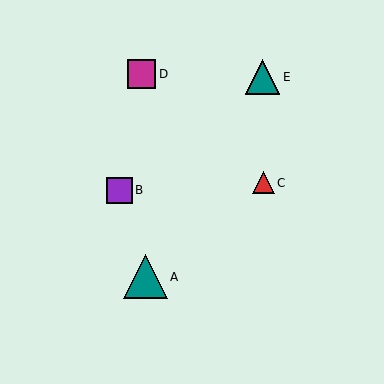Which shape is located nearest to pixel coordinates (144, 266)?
The teal triangle (labeled A) at (145, 277) is nearest to that location.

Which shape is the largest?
The teal triangle (labeled A) is the largest.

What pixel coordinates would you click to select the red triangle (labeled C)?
Click at (263, 183) to select the red triangle C.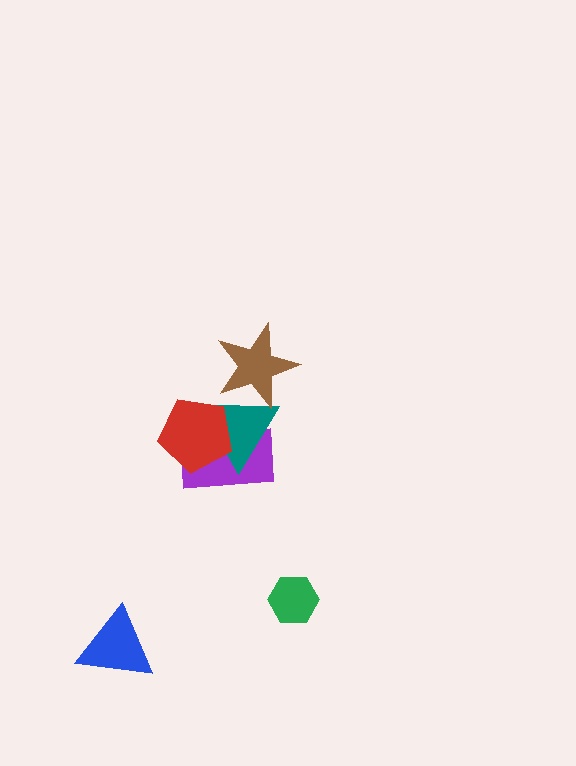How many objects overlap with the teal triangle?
3 objects overlap with the teal triangle.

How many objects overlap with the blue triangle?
0 objects overlap with the blue triangle.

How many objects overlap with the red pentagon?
2 objects overlap with the red pentagon.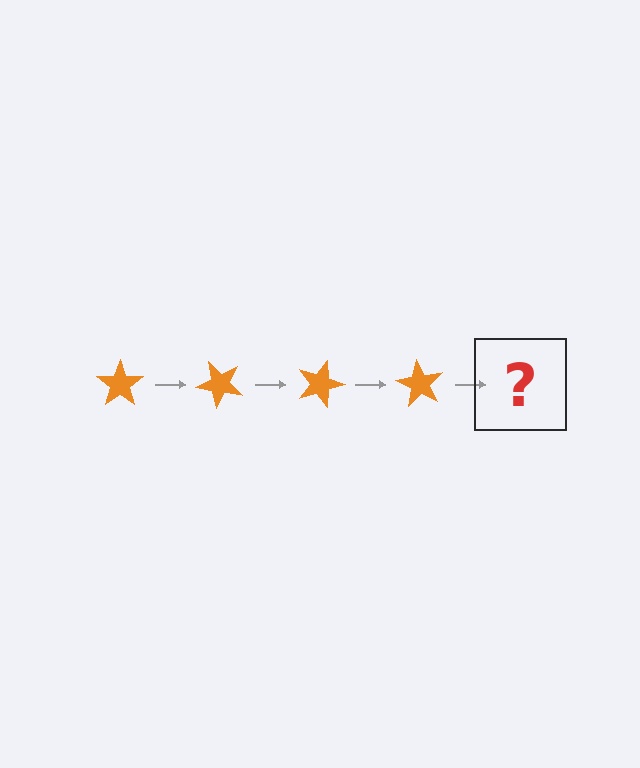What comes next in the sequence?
The next element should be an orange star rotated 180 degrees.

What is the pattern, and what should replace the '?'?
The pattern is that the star rotates 45 degrees each step. The '?' should be an orange star rotated 180 degrees.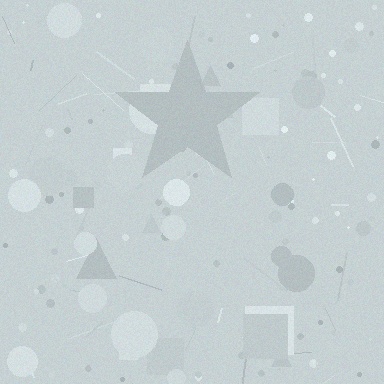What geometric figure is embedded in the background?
A star is embedded in the background.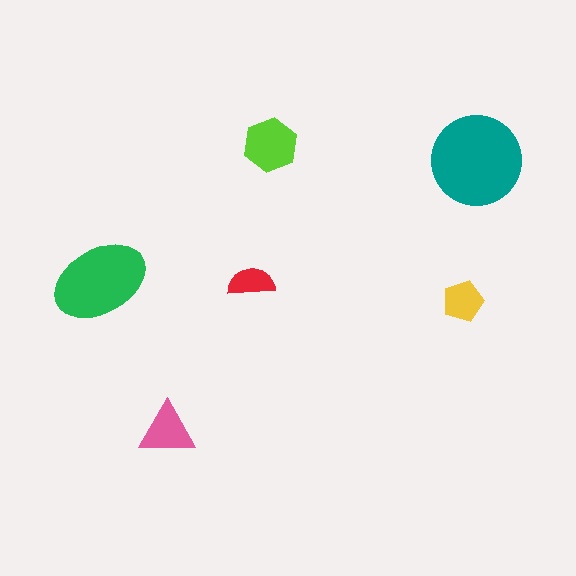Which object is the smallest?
The red semicircle.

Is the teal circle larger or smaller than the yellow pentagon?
Larger.